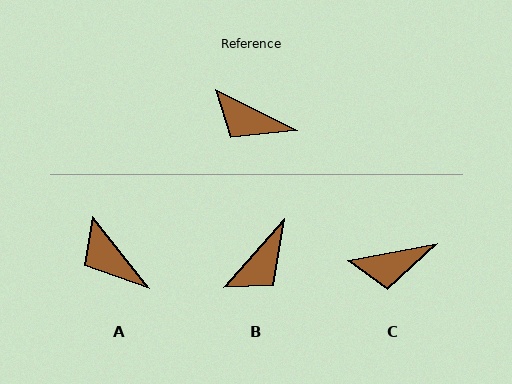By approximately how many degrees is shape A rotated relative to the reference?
Approximately 25 degrees clockwise.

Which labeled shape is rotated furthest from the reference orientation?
B, about 75 degrees away.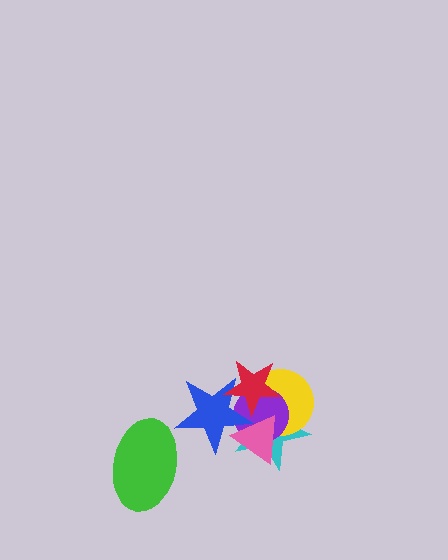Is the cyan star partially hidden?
Yes, it is partially covered by another shape.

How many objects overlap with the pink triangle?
5 objects overlap with the pink triangle.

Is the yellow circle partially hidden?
Yes, it is partially covered by another shape.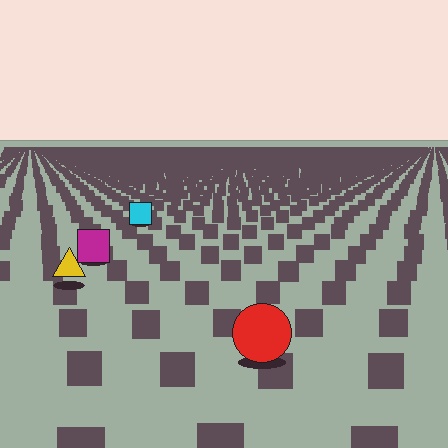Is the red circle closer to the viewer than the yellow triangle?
Yes. The red circle is closer — you can tell from the texture gradient: the ground texture is coarser near it.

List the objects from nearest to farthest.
From nearest to farthest: the red circle, the yellow triangle, the magenta square, the cyan square.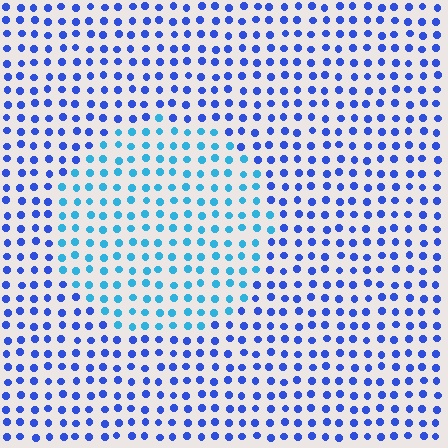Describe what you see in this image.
The image is filled with small blue elements in a uniform arrangement. A circle-shaped region is visible where the elements are tinted to a slightly different hue, forming a subtle color boundary.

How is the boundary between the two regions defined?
The boundary is defined purely by a slight shift in hue (about 35 degrees). Spacing, size, and orientation are identical on both sides.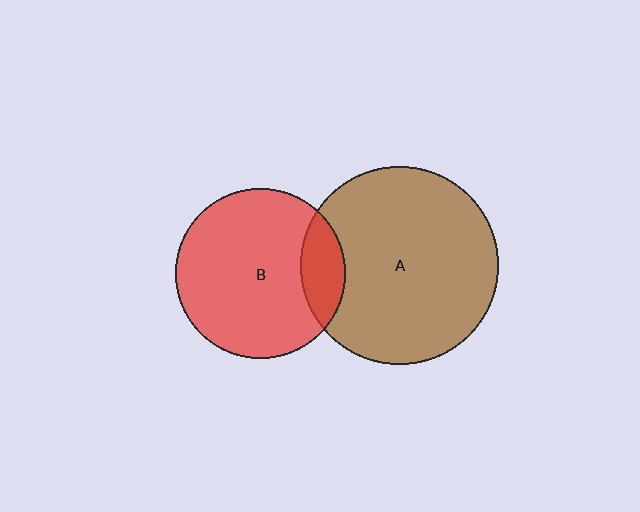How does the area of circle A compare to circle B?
Approximately 1.4 times.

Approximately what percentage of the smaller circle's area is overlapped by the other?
Approximately 15%.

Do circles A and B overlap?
Yes.